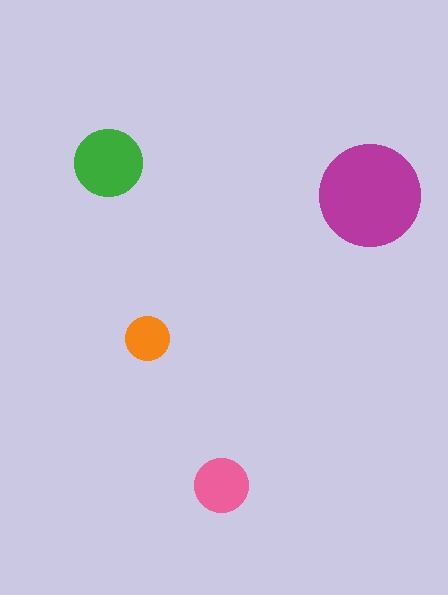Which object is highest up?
The green circle is topmost.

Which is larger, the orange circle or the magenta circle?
The magenta one.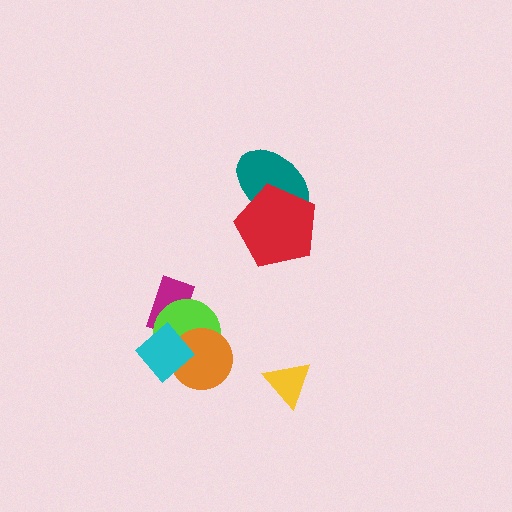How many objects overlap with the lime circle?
3 objects overlap with the lime circle.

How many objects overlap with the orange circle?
2 objects overlap with the orange circle.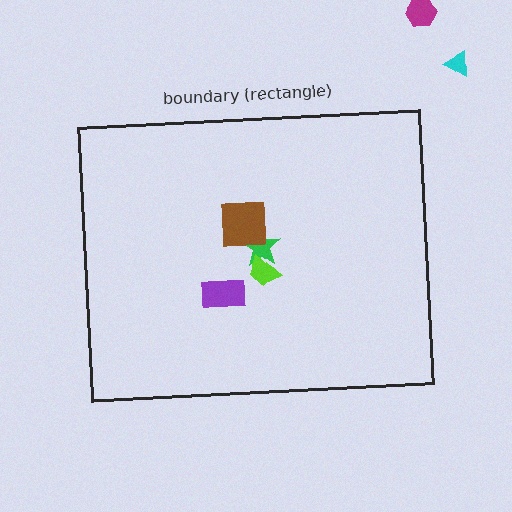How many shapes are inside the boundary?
4 inside, 2 outside.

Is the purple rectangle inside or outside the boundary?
Inside.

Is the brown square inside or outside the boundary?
Inside.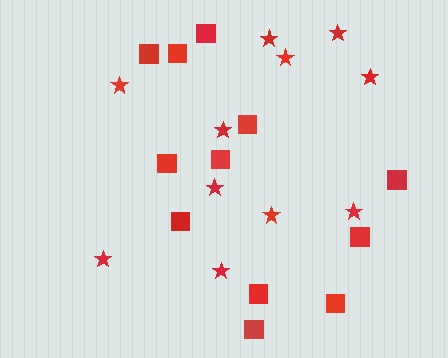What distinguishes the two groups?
There are 2 groups: one group of squares (12) and one group of stars (11).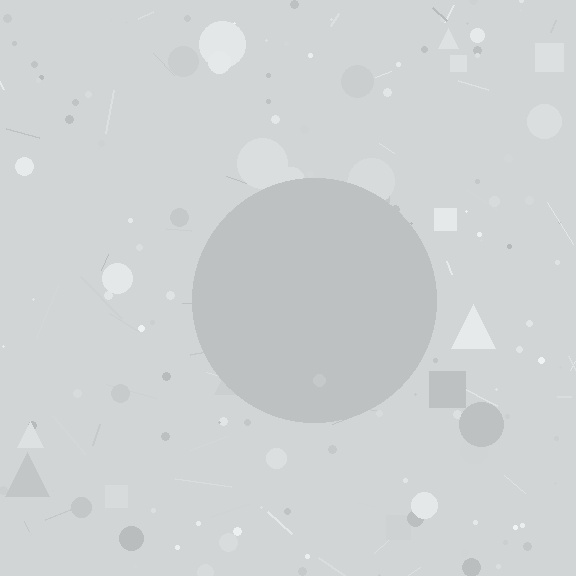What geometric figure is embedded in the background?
A circle is embedded in the background.